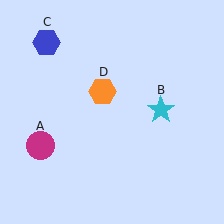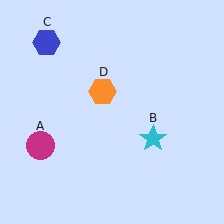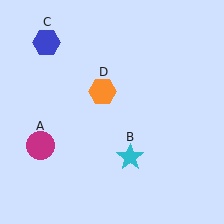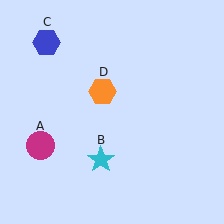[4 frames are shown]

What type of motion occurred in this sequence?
The cyan star (object B) rotated clockwise around the center of the scene.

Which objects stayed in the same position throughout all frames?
Magenta circle (object A) and blue hexagon (object C) and orange hexagon (object D) remained stationary.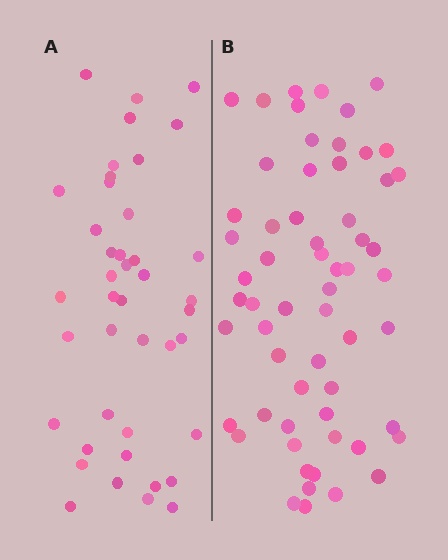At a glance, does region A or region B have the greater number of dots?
Region B (the right region) has more dots.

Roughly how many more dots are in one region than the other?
Region B has approximately 20 more dots than region A.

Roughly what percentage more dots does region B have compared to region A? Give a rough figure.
About 45% more.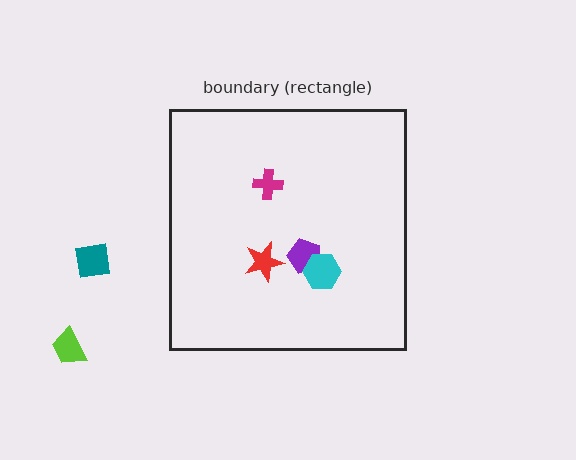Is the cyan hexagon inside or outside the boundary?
Inside.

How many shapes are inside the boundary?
4 inside, 2 outside.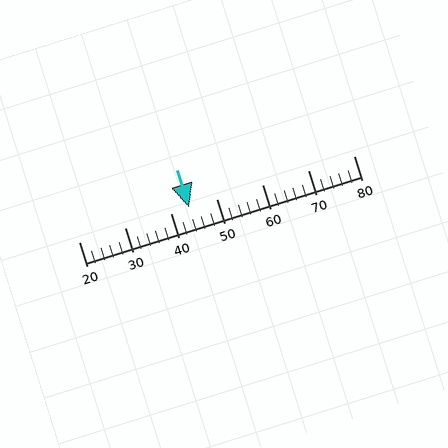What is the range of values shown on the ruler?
The ruler shows values from 20 to 80.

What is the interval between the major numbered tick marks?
The major tick marks are spaced 10 units apart.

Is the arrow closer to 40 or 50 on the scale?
The arrow is closer to 40.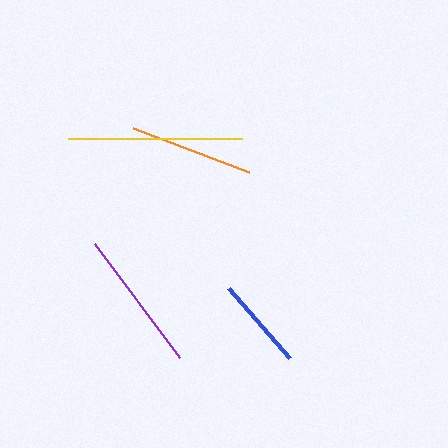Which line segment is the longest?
The yellow line is the longest at approximately 174 pixels.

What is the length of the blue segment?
The blue segment is approximately 93 pixels long.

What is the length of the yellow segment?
The yellow segment is approximately 174 pixels long.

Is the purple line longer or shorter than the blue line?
The purple line is longer than the blue line.